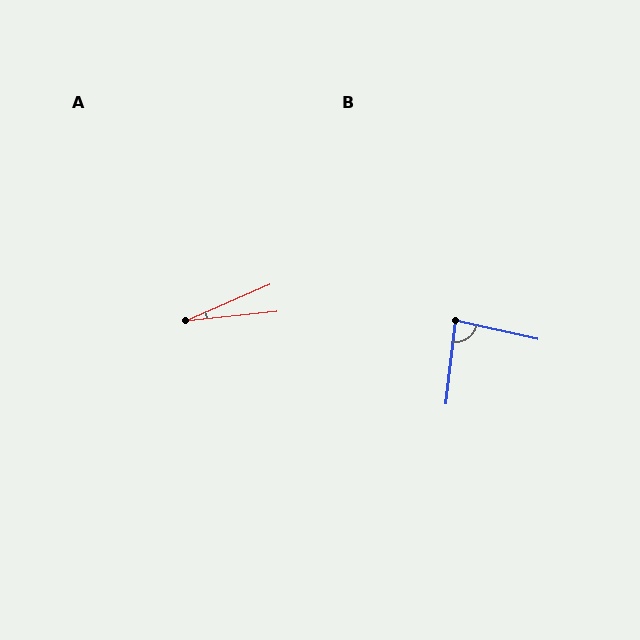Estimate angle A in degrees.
Approximately 18 degrees.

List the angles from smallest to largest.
A (18°), B (84°).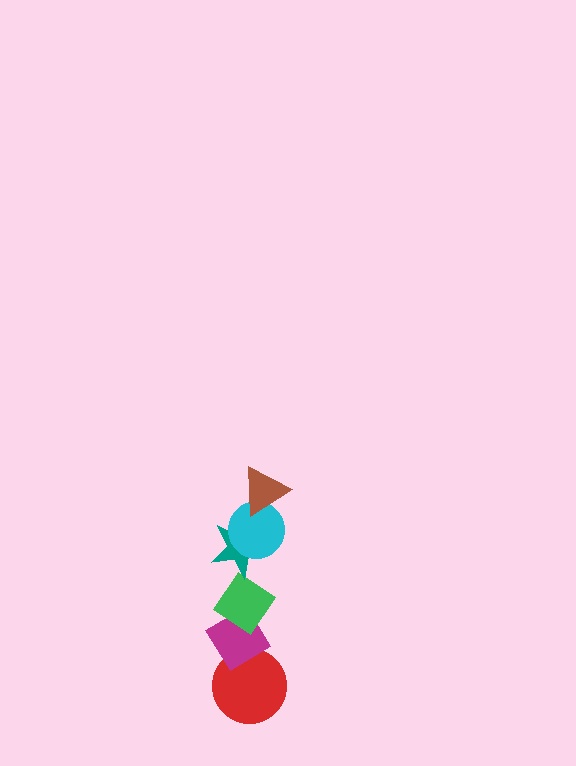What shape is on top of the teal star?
The cyan circle is on top of the teal star.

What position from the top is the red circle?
The red circle is 6th from the top.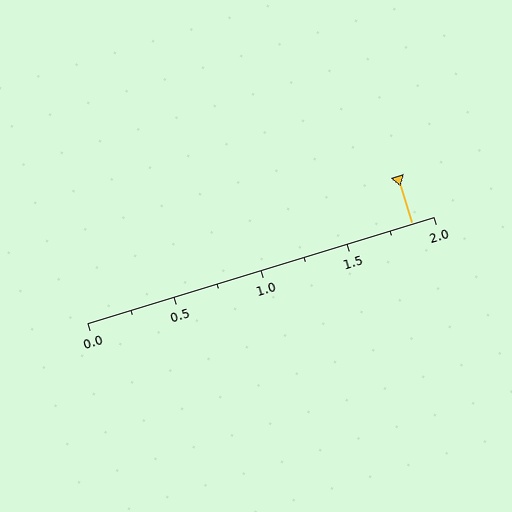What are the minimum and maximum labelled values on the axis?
The axis runs from 0.0 to 2.0.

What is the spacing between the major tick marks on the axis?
The major ticks are spaced 0.5 apart.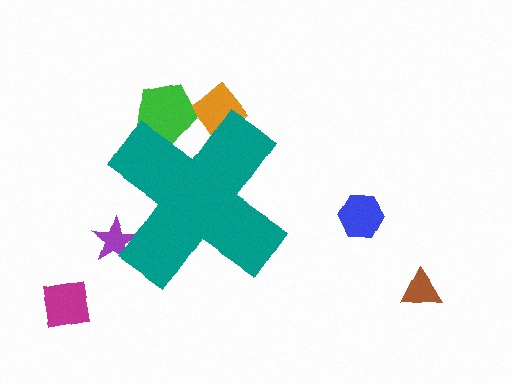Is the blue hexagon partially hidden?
No, the blue hexagon is fully visible.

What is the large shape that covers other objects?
A teal cross.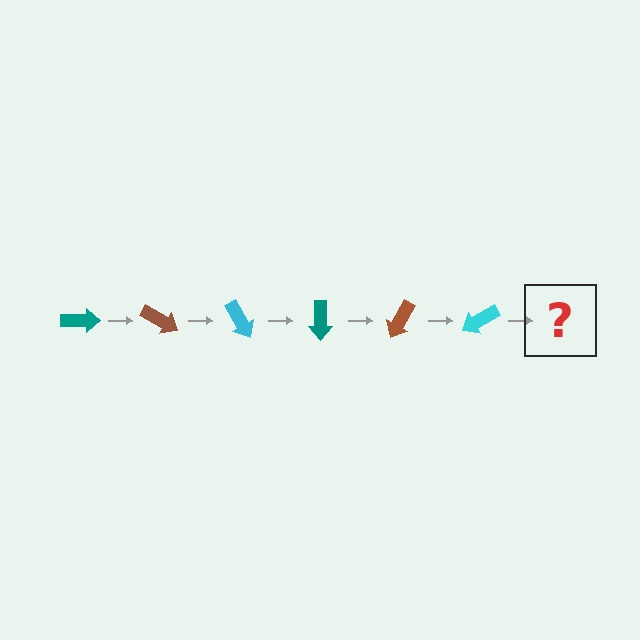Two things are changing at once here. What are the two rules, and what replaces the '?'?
The two rules are that it rotates 30 degrees each step and the color cycles through teal, brown, and cyan. The '?' should be a teal arrow, rotated 180 degrees from the start.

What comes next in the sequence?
The next element should be a teal arrow, rotated 180 degrees from the start.